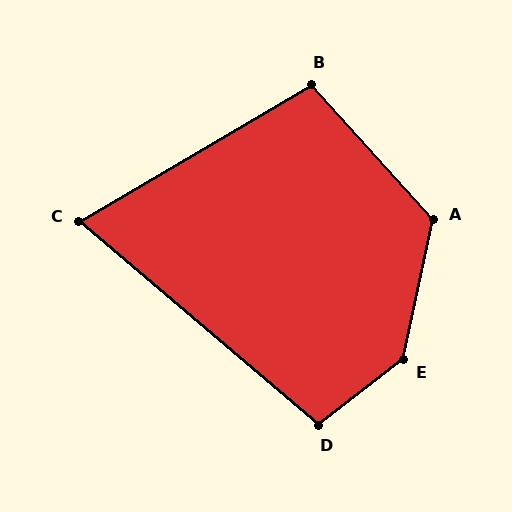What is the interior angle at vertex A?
Approximately 126 degrees (obtuse).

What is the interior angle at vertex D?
Approximately 102 degrees (obtuse).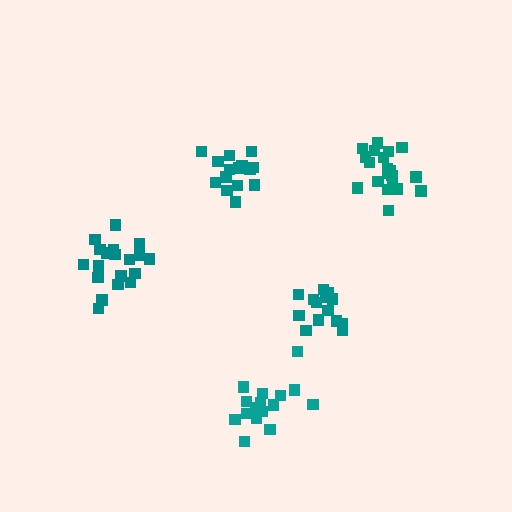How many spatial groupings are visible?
There are 5 spatial groupings.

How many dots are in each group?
Group 1: 14 dots, Group 2: 20 dots, Group 3: 19 dots, Group 4: 15 dots, Group 5: 16 dots (84 total).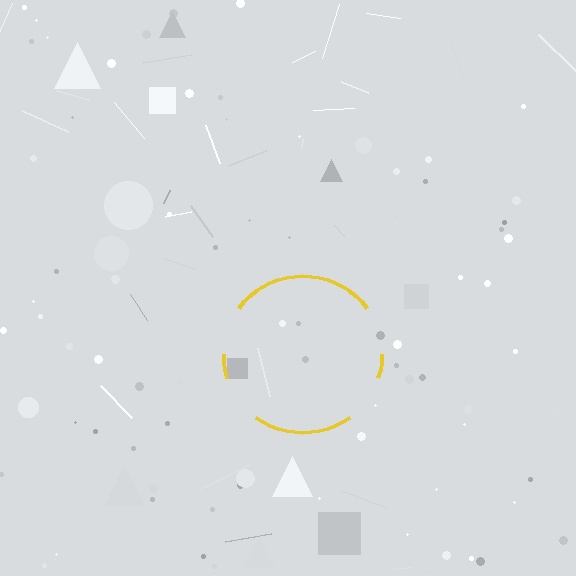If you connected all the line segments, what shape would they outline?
They would outline a circle.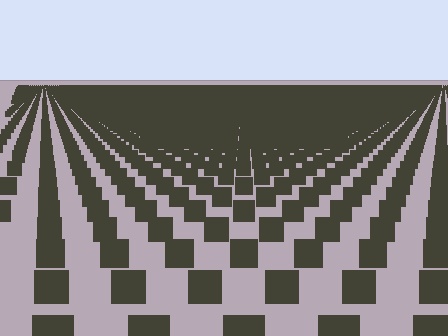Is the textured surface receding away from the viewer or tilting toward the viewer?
The surface is receding away from the viewer. Texture elements get smaller and denser toward the top.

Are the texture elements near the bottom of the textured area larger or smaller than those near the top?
Larger. Near the bottom, elements are closer to the viewer and appear at a bigger on-screen size.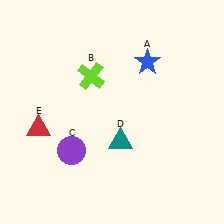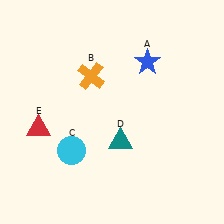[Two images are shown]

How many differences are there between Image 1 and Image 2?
There are 2 differences between the two images.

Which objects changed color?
B changed from lime to orange. C changed from purple to cyan.